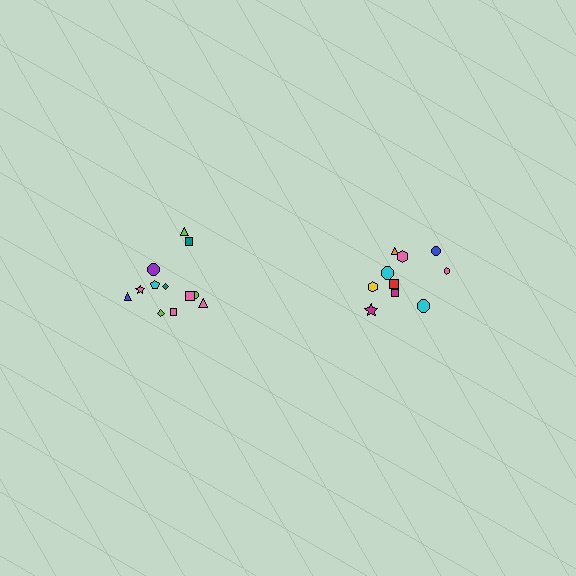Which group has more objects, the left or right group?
The left group.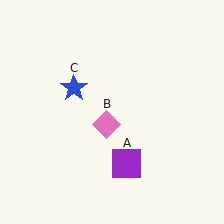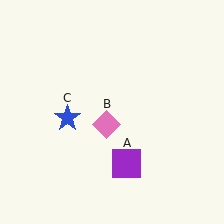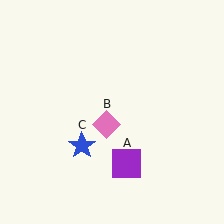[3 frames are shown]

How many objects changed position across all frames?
1 object changed position: blue star (object C).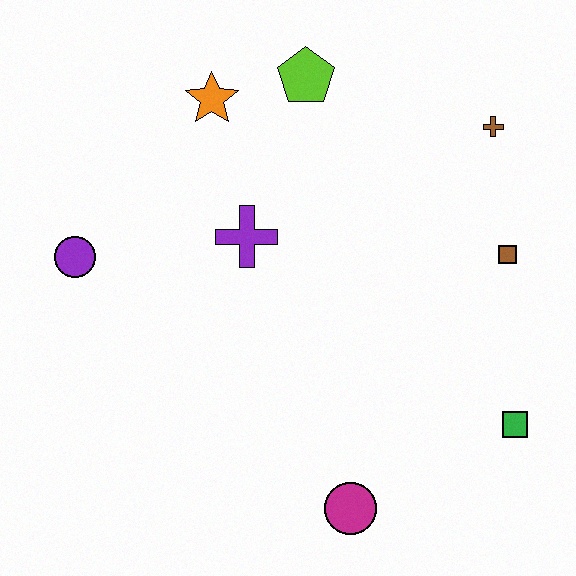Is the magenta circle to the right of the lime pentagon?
Yes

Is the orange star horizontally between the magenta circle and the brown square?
No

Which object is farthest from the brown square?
The purple circle is farthest from the brown square.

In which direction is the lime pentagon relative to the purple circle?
The lime pentagon is to the right of the purple circle.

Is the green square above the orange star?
No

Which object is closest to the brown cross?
The brown square is closest to the brown cross.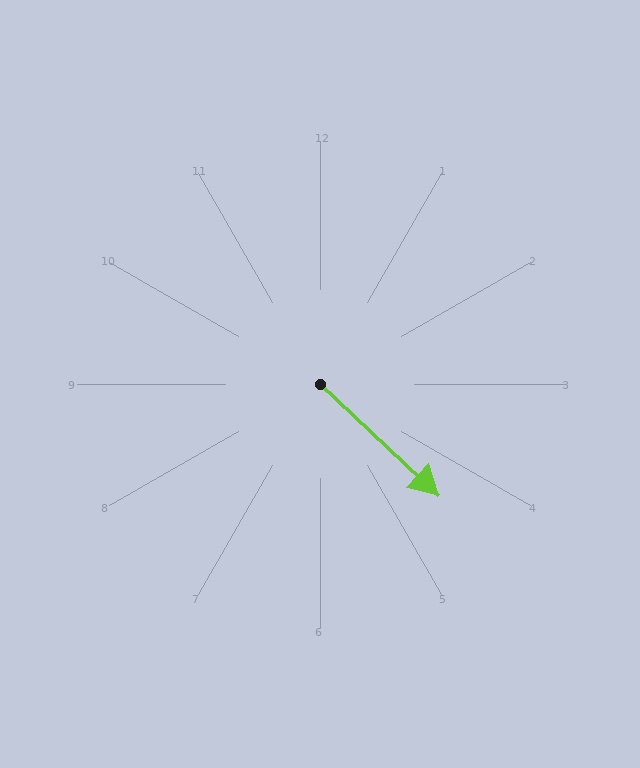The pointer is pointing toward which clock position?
Roughly 4 o'clock.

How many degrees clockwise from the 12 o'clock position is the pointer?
Approximately 133 degrees.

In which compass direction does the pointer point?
Southeast.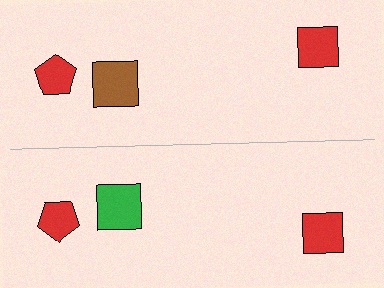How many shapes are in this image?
There are 6 shapes in this image.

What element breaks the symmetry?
The green square on the bottom side breaks the symmetry — its mirror counterpart is brown.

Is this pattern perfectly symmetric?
No, the pattern is not perfectly symmetric. The green square on the bottom side breaks the symmetry — its mirror counterpart is brown.